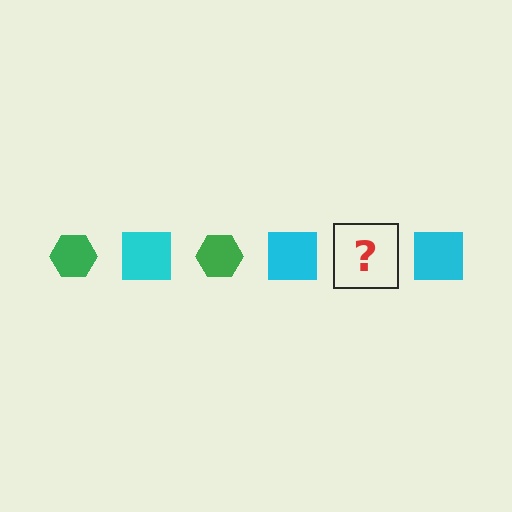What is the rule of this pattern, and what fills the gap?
The rule is that the pattern alternates between green hexagon and cyan square. The gap should be filled with a green hexagon.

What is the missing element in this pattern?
The missing element is a green hexagon.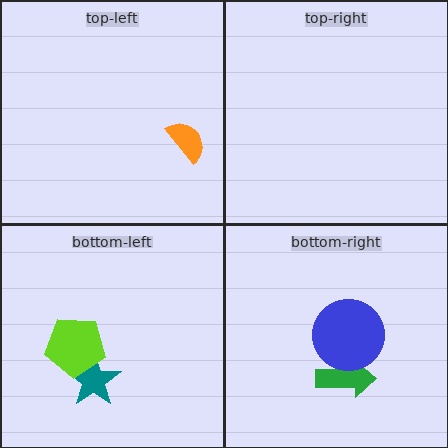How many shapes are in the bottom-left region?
2.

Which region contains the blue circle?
The bottom-right region.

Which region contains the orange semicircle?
The top-left region.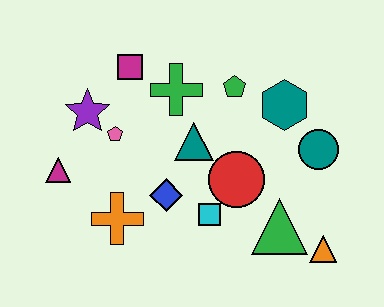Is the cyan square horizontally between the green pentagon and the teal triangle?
Yes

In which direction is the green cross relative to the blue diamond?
The green cross is above the blue diamond.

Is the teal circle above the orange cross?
Yes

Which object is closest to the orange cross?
The blue diamond is closest to the orange cross.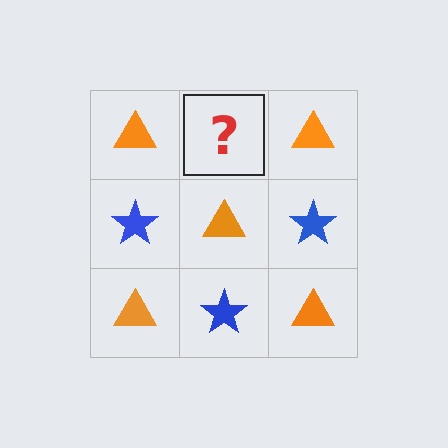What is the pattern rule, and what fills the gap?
The rule is that it alternates orange triangle and blue star in a checkerboard pattern. The gap should be filled with a blue star.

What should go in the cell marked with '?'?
The missing cell should contain a blue star.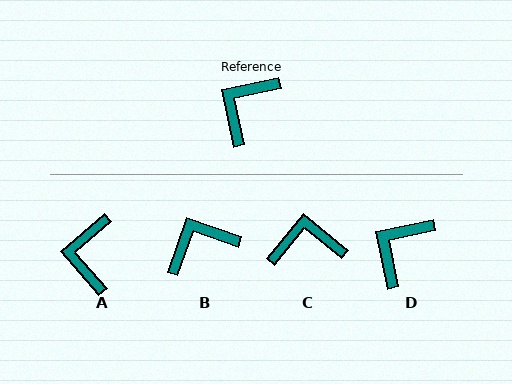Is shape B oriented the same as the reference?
No, it is off by about 31 degrees.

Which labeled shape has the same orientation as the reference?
D.